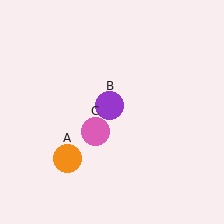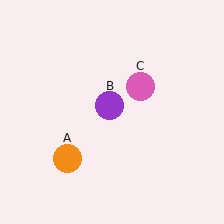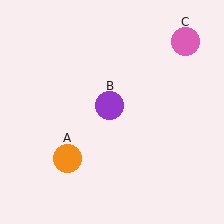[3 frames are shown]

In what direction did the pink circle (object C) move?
The pink circle (object C) moved up and to the right.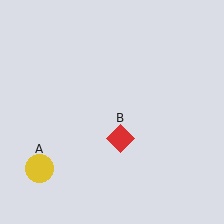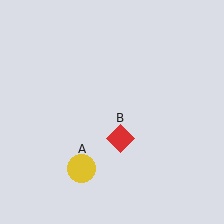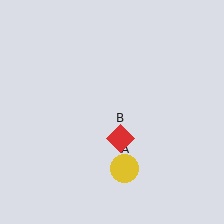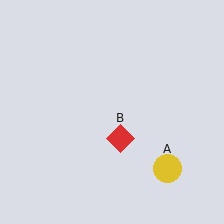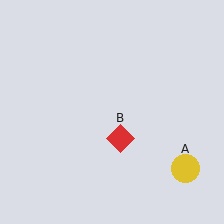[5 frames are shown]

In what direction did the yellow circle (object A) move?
The yellow circle (object A) moved right.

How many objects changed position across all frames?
1 object changed position: yellow circle (object A).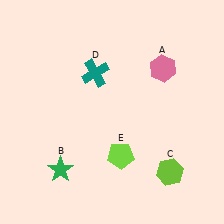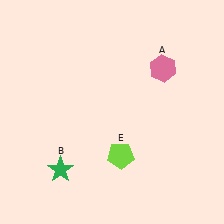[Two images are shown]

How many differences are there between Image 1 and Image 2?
There are 2 differences between the two images.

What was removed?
The teal cross (D), the lime hexagon (C) were removed in Image 2.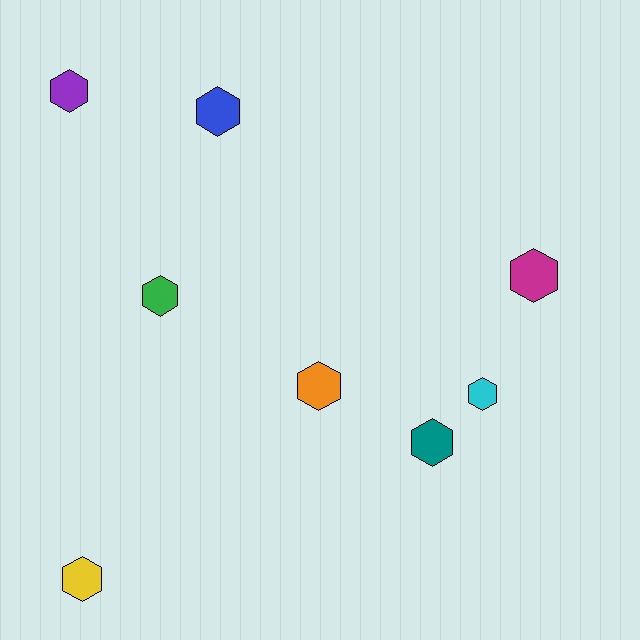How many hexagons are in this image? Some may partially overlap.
There are 8 hexagons.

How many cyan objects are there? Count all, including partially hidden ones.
There is 1 cyan object.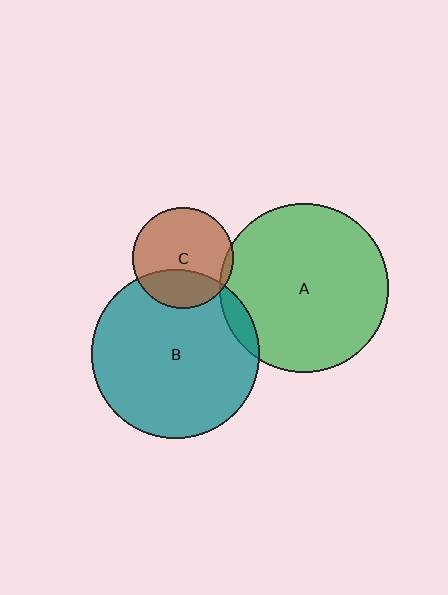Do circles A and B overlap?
Yes.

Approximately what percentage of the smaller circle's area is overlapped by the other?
Approximately 5%.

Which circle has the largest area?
Circle A (green).